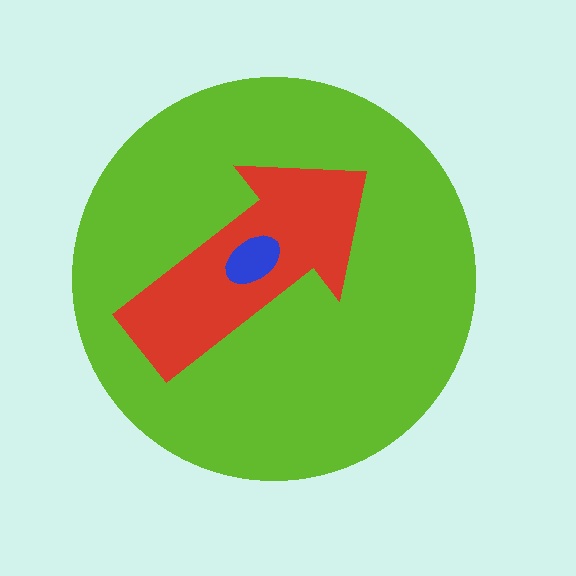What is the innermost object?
The blue ellipse.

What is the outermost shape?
The lime circle.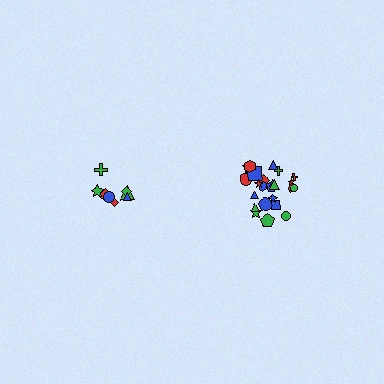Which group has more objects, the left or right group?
The right group.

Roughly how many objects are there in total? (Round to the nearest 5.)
Roughly 35 objects in total.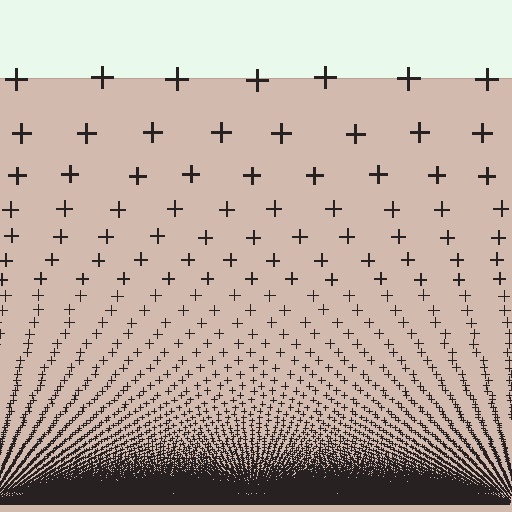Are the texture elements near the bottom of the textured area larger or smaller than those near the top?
Smaller. The gradient is inverted — elements near the bottom are smaller and denser.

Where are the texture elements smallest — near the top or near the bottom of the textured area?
Near the bottom.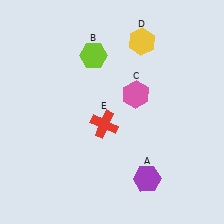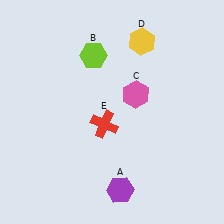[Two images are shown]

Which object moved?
The purple hexagon (A) moved left.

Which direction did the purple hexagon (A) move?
The purple hexagon (A) moved left.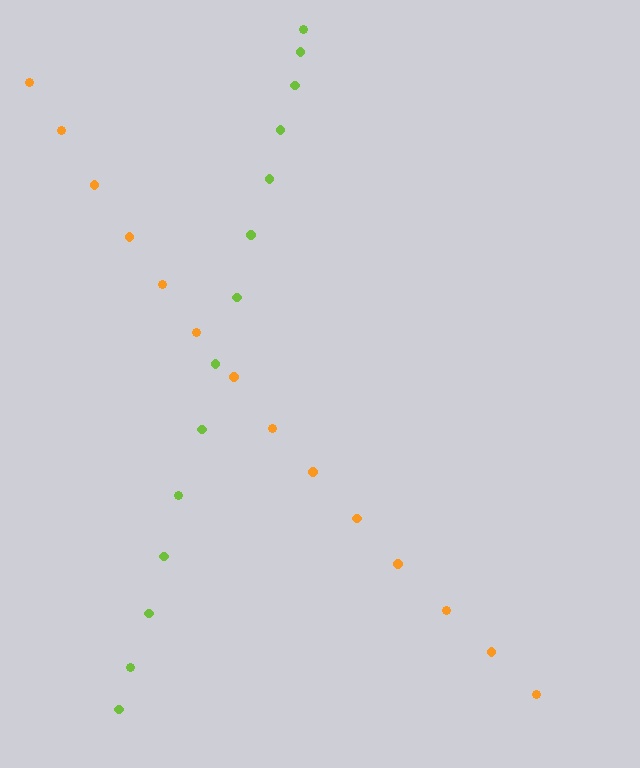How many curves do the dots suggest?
There are 2 distinct paths.